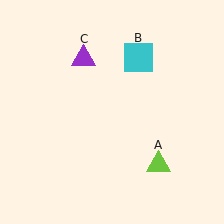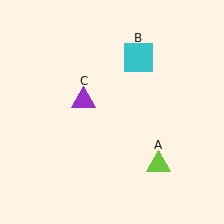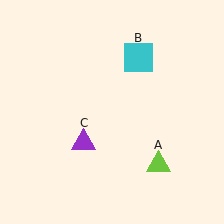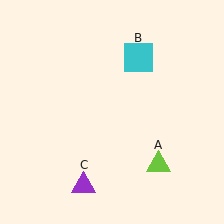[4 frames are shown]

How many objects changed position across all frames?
1 object changed position: purple triangle (object C).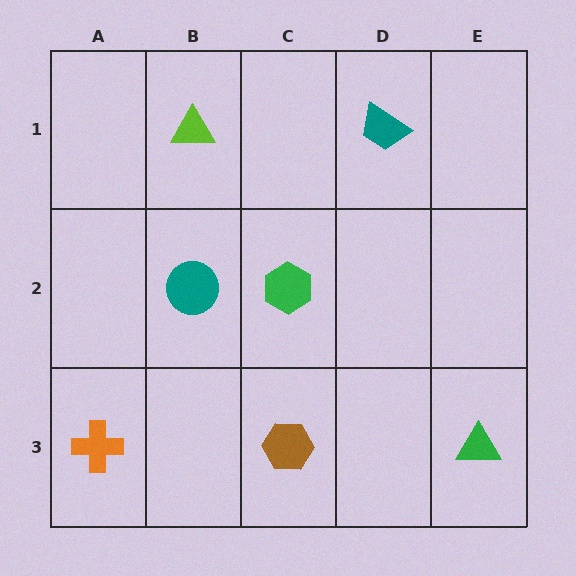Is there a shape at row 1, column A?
No, that cell is empty.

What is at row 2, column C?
A green hexagon.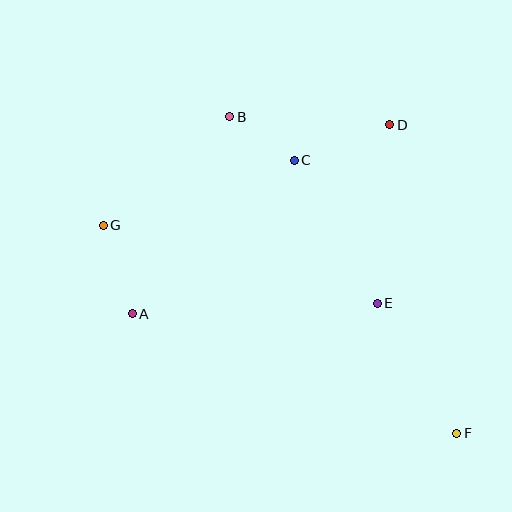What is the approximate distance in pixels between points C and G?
The distance between C and G is approximately 201 pixels.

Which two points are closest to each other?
Points B and C are closest to each other.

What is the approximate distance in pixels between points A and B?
The distance between A and B is approximately 220 pixels.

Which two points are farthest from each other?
Points F and G are farthest from each other.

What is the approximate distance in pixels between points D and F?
The distance between D and F is approximately 316 pixels.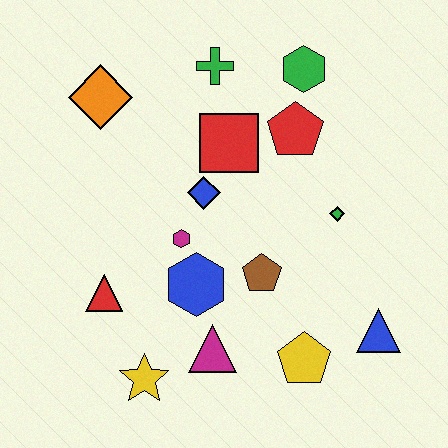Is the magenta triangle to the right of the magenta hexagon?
Yes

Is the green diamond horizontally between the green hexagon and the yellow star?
No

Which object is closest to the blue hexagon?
The magenta hexagon is closest to the blue hexagon.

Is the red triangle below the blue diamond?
Yes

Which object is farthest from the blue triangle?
The orange diamond is farthest from the blue triangle.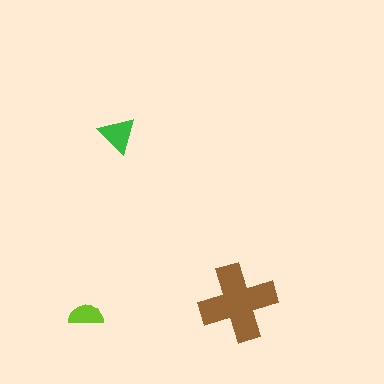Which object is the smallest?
The lime semicircle.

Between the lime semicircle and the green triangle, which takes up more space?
The green triangle.